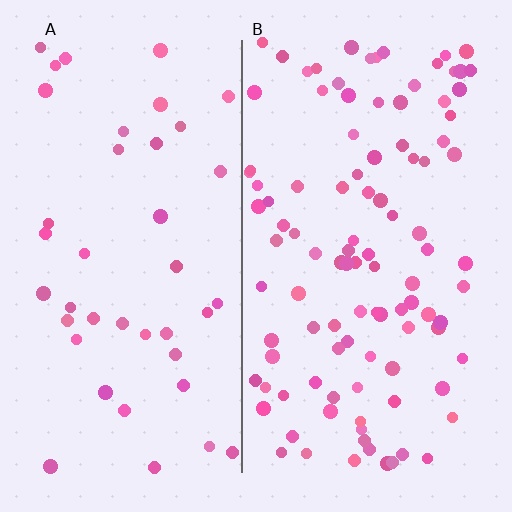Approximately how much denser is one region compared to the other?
Approximately 2.5× — region B over region A.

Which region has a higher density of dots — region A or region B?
B (the right).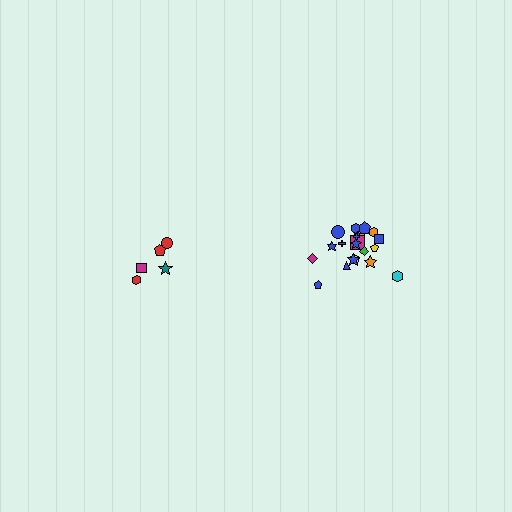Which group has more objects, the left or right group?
The right group.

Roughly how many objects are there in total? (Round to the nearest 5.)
Roughly 25 objects in total.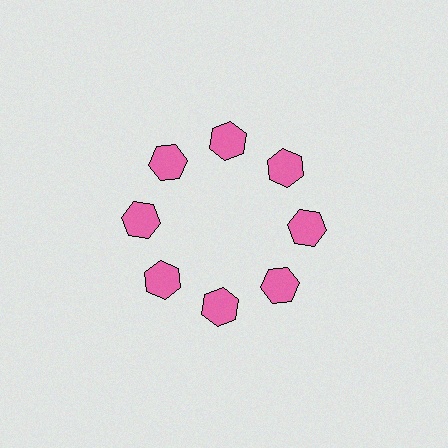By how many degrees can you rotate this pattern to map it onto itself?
The pattern maps onto itself every 45 degrees of rotation.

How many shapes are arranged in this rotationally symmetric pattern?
There are 8 shapes, arranged in 8 groups of 1.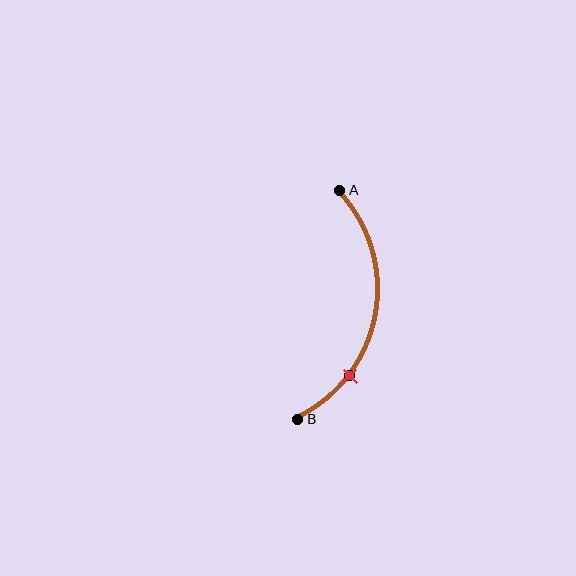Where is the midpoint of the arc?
The arc midpoint is the point on the curve farthest from the straight line joining A and B. It sits to the right of that line.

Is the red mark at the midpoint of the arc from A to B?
No. The red mark lies on the arc but is closer to endpoint B. The arc midpoint would be at the point on the curve equidistant along the arc from both A and B.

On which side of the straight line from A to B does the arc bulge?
The arc bulges to the right of the straight line connecting A and B.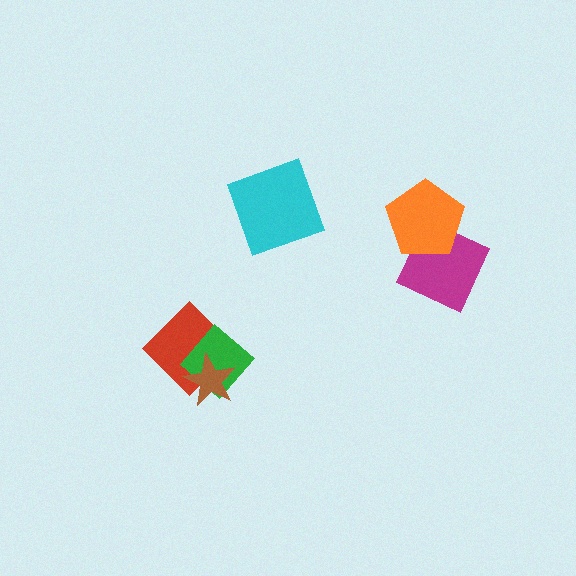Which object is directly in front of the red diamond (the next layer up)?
The green diamond is directly in front of the red diamond.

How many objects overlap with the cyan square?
0 objects overlap with the cyan square.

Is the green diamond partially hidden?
Yes, it is partially covered by another shape.